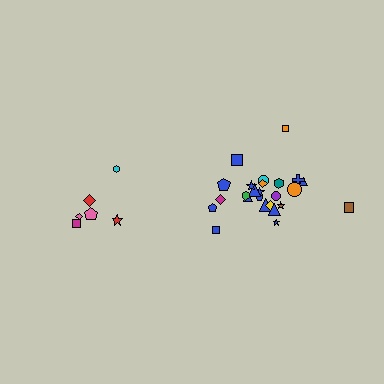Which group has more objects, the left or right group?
The right group.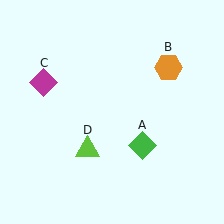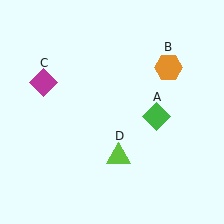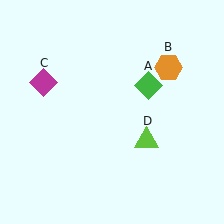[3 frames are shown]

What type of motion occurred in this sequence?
The green diamond (object A), lime triangle (object D) rotated counterclockwise around the center of the scene.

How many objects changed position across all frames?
2 objects changed position: green diamond (object A), lime triangle (object D).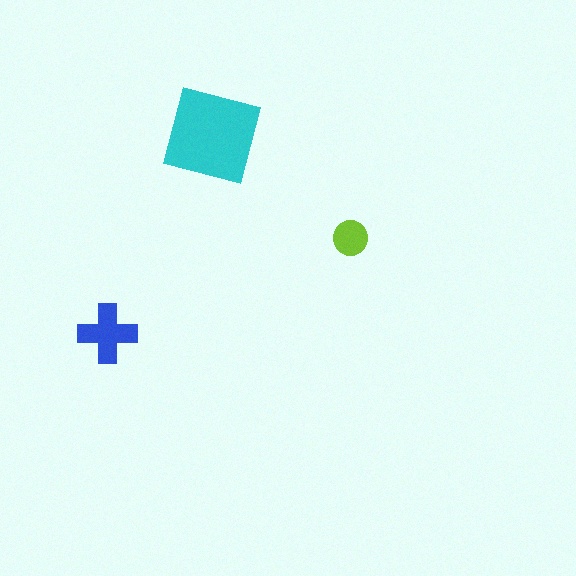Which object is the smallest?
The lime circle.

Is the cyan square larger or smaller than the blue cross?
Larger.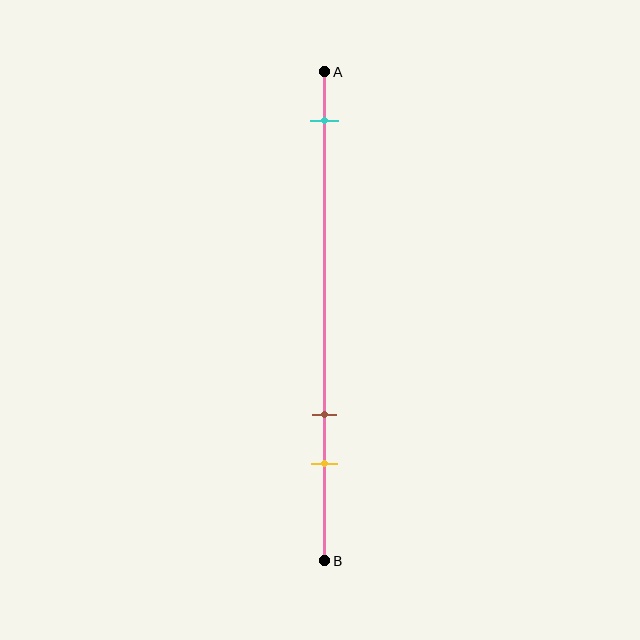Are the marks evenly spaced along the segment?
No, the marks are not evenly spaced.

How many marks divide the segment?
There are 3 marks dividing the segment.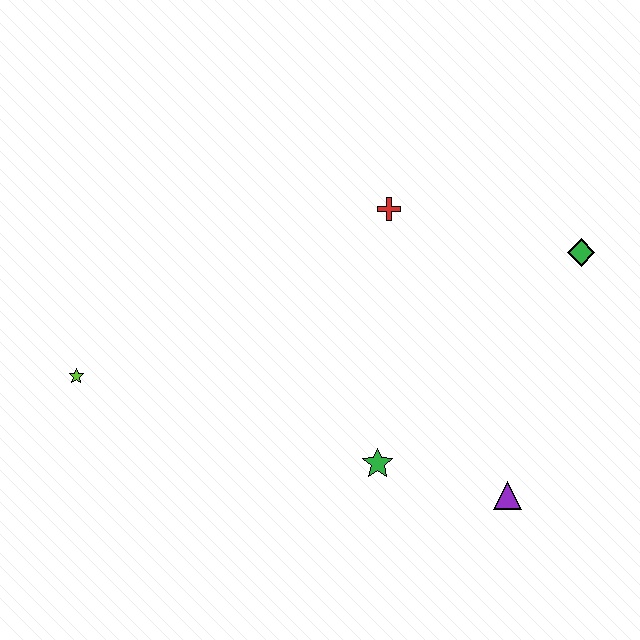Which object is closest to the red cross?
The green diamond is closest to the red cross.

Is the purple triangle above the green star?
No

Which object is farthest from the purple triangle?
The lime star is farthest from the purple triangle.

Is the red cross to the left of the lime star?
No